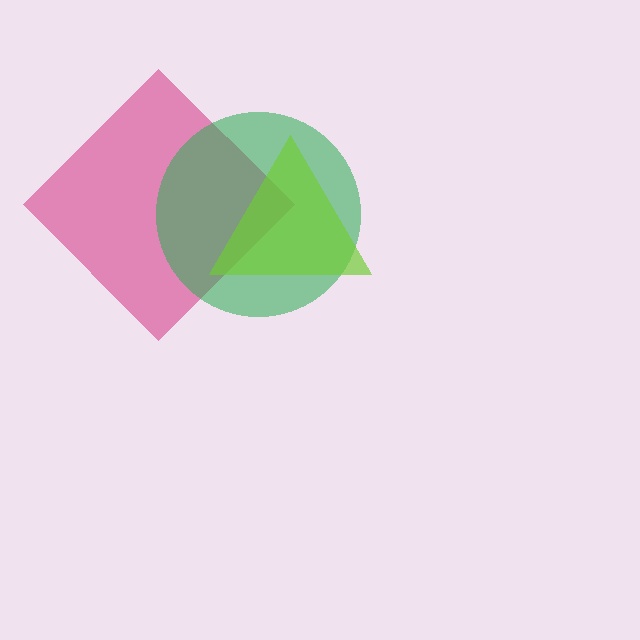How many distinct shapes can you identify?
There are 3 distinct shapes: a magenta diamond, a green circle, a lime triangle.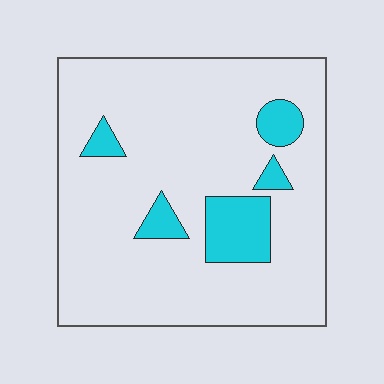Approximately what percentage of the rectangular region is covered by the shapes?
Approximately 15%.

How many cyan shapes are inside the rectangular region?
5.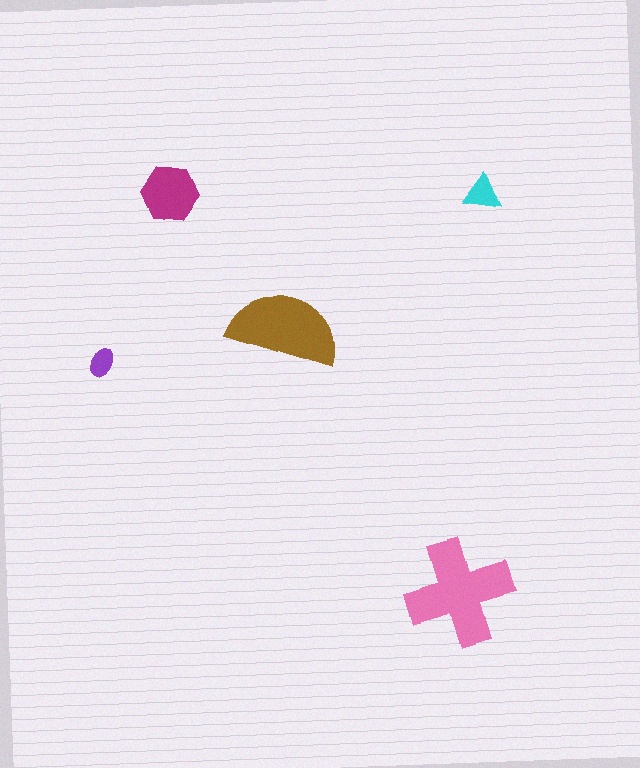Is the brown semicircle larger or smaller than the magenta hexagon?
Larger.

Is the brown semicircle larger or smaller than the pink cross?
Smaller.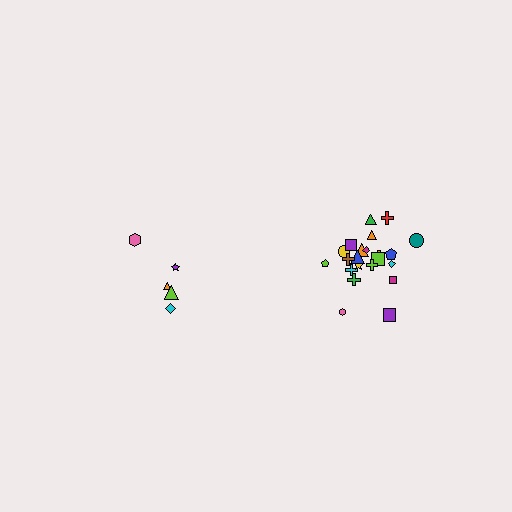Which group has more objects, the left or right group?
The right group.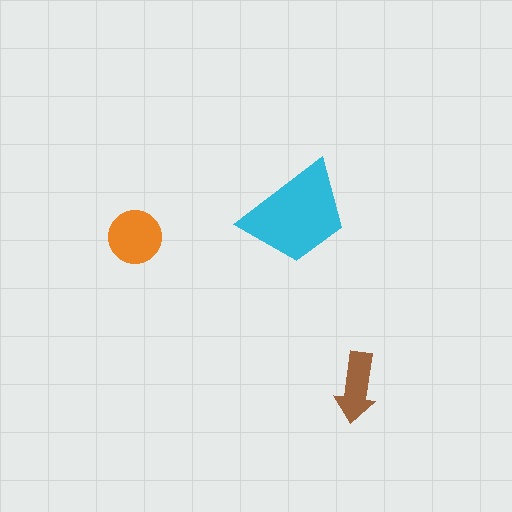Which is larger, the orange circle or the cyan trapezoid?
The cyan trapezoid.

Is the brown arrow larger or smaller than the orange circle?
Smaller.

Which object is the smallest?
The brown arrow.